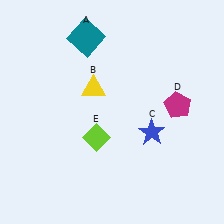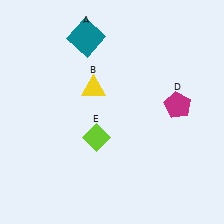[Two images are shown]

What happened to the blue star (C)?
The blue star (C) was removed in Image 2. It was in the bottom-right area of Image 1.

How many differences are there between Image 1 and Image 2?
There is 1 difference between the two images.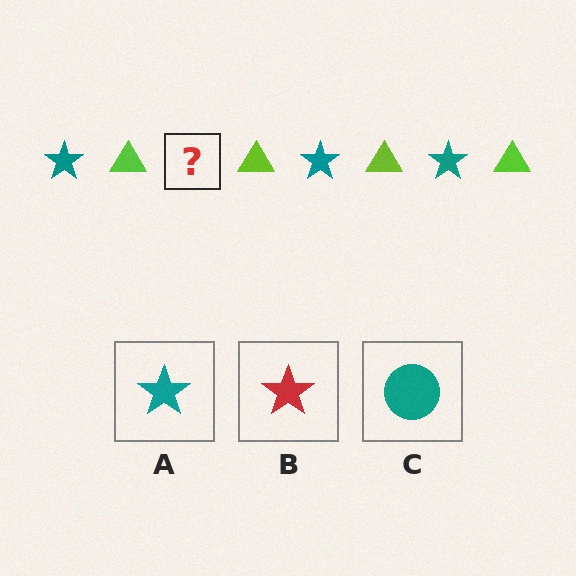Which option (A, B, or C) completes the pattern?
A.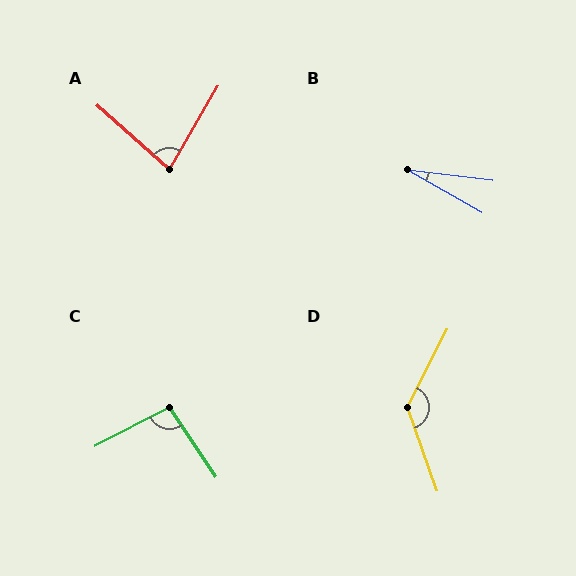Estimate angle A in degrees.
Approximately 79 degrees.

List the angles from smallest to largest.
B (23°), A (79°), C (97°), D (134°).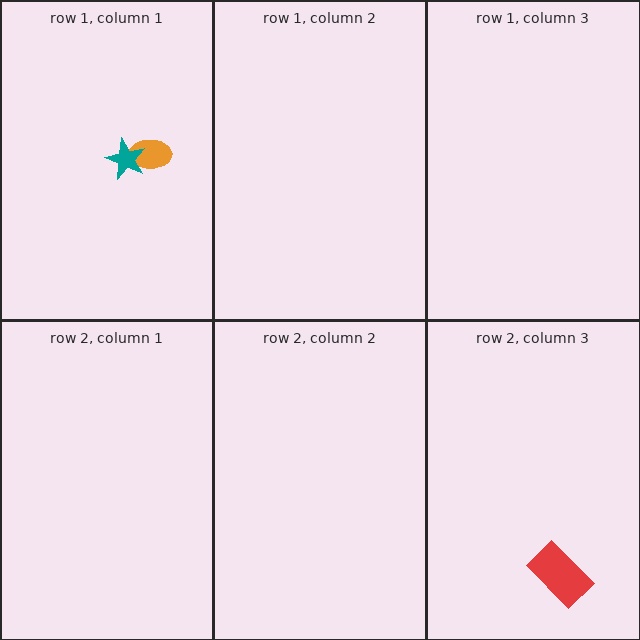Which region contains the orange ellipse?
The row 1, column 1 region.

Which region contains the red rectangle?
The row 2, column 3 region.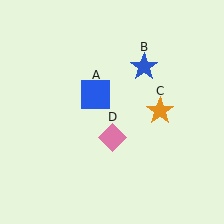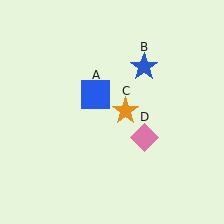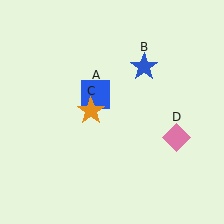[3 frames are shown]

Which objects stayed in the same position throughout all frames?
Blue square (object A) and blue star (object B) remained stationary.